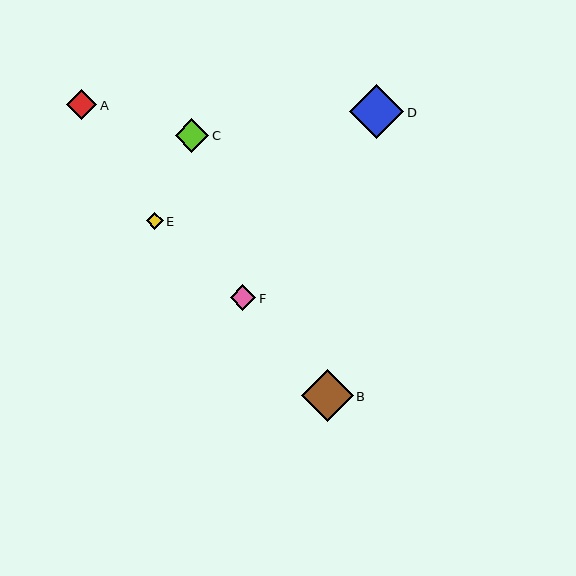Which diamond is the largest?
Diamond D is the largest with a size of approximately 54 pixels.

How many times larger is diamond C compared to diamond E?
Diamond C is approximately 2.0 times the size of diamond E.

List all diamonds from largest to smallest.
From largest to smallest: D, B, C, A, F, E.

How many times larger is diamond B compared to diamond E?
Diamond B is approximately 3.1 times the size of diamond E.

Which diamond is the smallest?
Diamond E is the smallest with a size of approximately 17 pixels.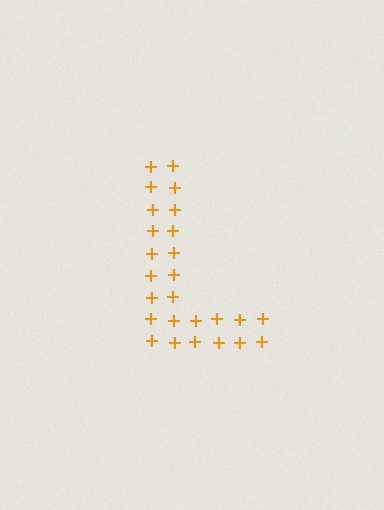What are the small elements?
The small elements are plus signs.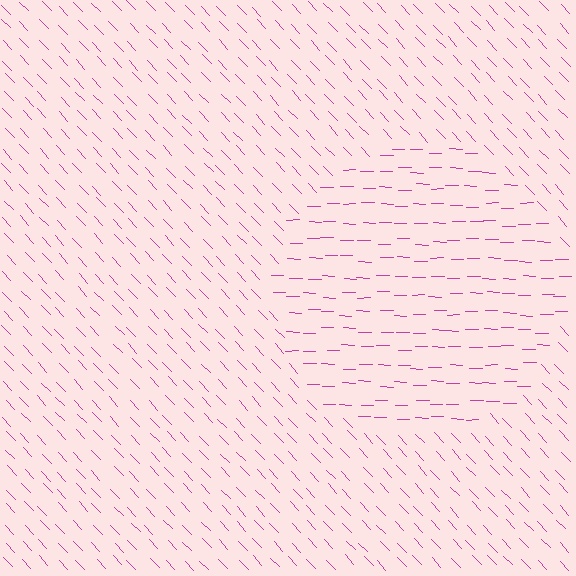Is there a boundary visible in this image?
Yes, there is a texture boundary formed by a change in line orientation.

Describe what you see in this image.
The image is filled with small magenta line segments. A circle region in the image has lines oriented differently from the surrounding lines, creating a visible texture boundary.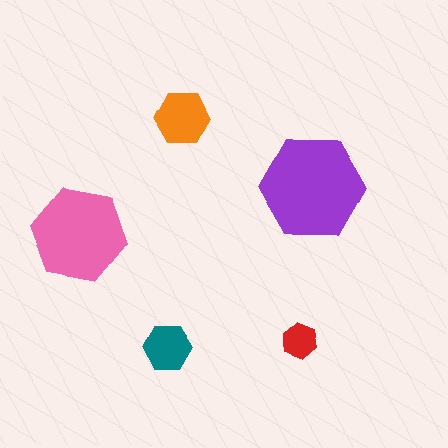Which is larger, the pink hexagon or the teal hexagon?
The pink one.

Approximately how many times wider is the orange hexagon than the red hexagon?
About 1.5 times wider.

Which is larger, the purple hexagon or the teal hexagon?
The purple one.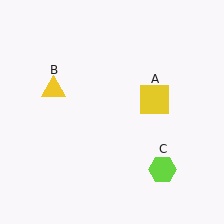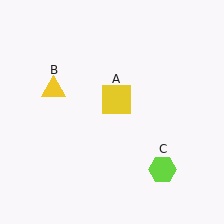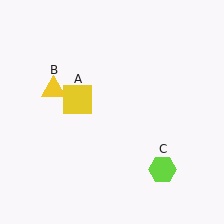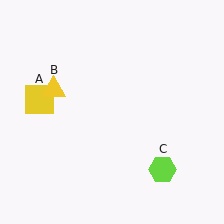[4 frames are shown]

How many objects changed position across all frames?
1 object changed position: yellow square (object A).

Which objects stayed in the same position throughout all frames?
Yellow triangle (object B) and lime hexagon (object C) remained stationary.